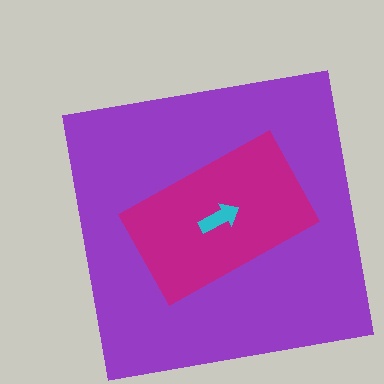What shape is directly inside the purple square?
The magenta rectangle.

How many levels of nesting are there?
3.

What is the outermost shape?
The purple square.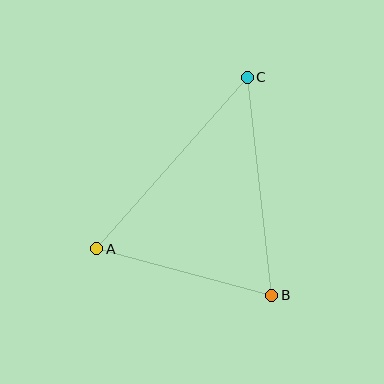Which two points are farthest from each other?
Points A and C are farthest from each other.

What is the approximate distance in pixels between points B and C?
The distance between B and C is approximately 219 pixels.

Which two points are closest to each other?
Points A and B are closest to each other.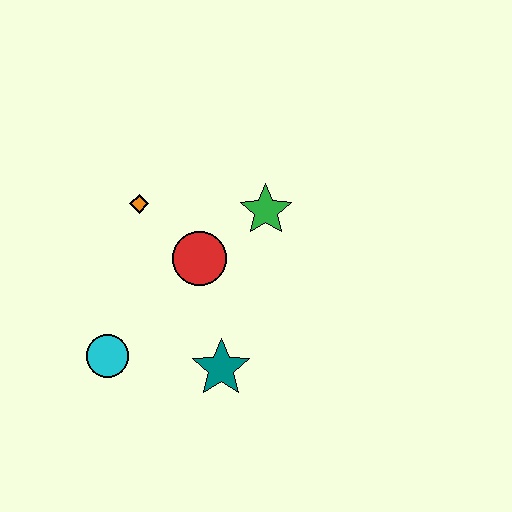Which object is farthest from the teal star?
The orange diamond is farthest from the teal star.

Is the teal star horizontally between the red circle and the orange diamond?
No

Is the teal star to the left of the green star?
Yes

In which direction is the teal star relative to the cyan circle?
The teal star is to the right of the cyan circle.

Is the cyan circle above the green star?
No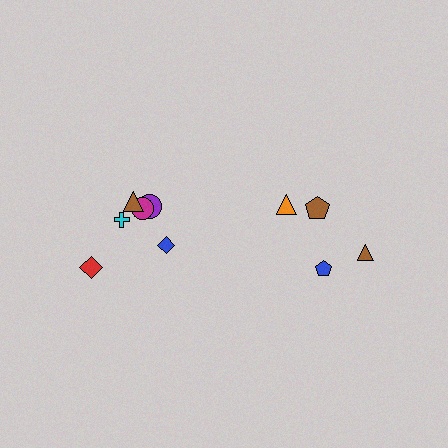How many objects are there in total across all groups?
There are 10 objects.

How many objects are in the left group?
There are 6 objects.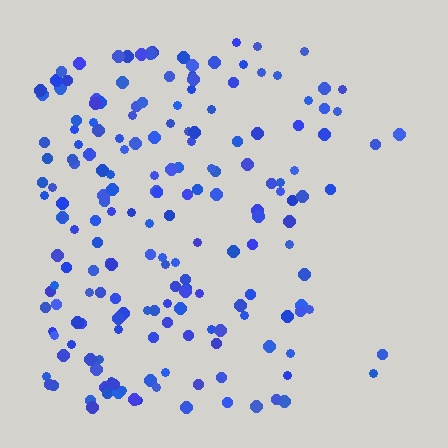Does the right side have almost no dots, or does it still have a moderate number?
Still a moderate number, just noticeably fewer than the left.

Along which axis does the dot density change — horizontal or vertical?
Horizontal.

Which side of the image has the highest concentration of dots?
The left.